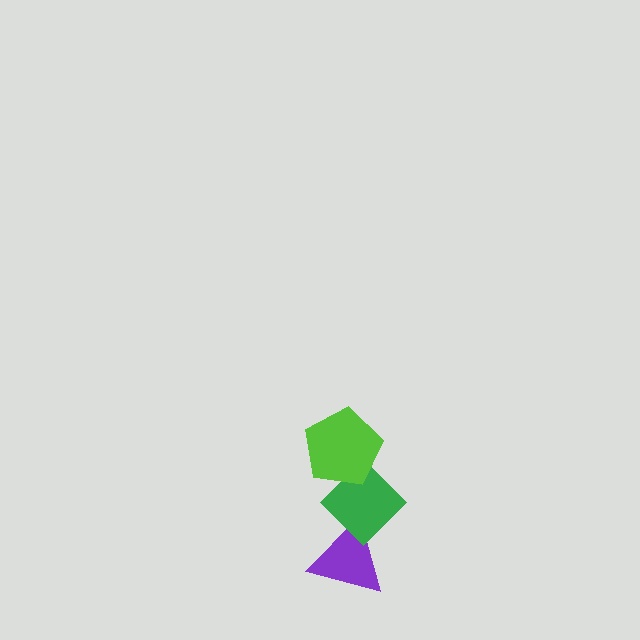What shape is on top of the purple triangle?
The green diamond is on top of the purple triangle.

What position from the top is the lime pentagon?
The lime pentagon is 1st from the top.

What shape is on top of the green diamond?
The lime pentagon is on top of the green diamond.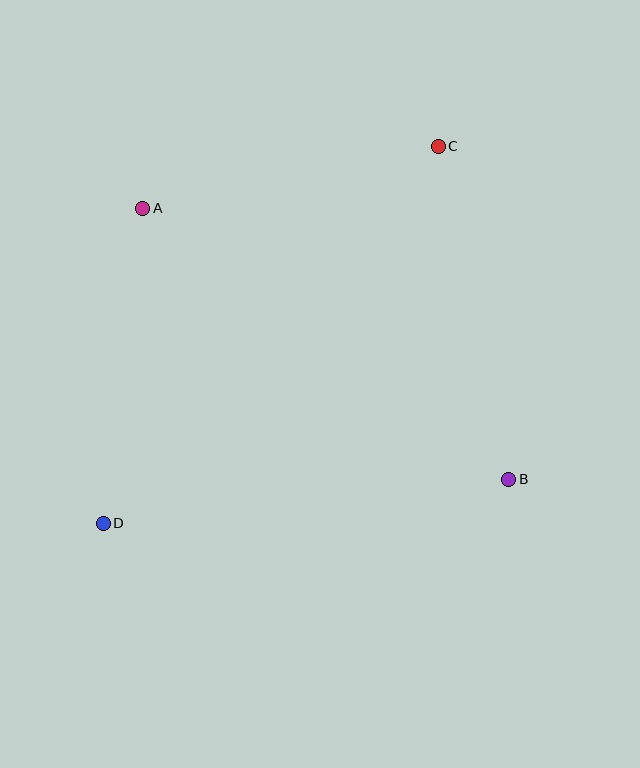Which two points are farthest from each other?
Points C and D are farthest from each other.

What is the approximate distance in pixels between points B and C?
The distance between B and C is approximately 341 pixels.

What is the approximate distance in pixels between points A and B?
The distance between A and B is approximately 456 pixels.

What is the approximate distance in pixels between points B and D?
The distance between B and D is approximately 408 pixels.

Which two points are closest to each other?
Points A and C are closest to each other.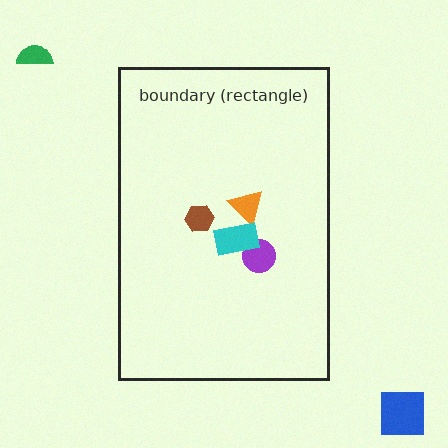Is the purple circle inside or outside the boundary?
Inside.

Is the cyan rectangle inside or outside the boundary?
Inside.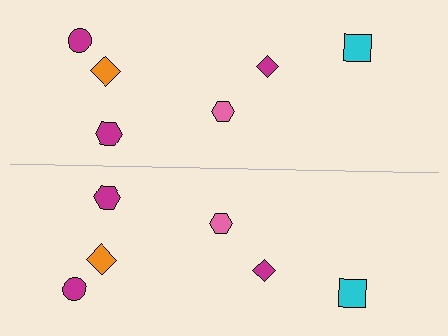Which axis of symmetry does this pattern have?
The pattern has a horizontal axis of symmetry running through the center of the image.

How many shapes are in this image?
There are 12 shapes in this image.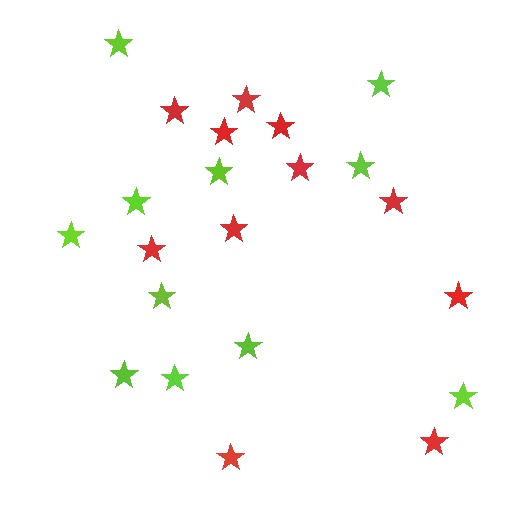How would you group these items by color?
There are 2 groups: one group of red stars (11) and one group of lime stars (11).